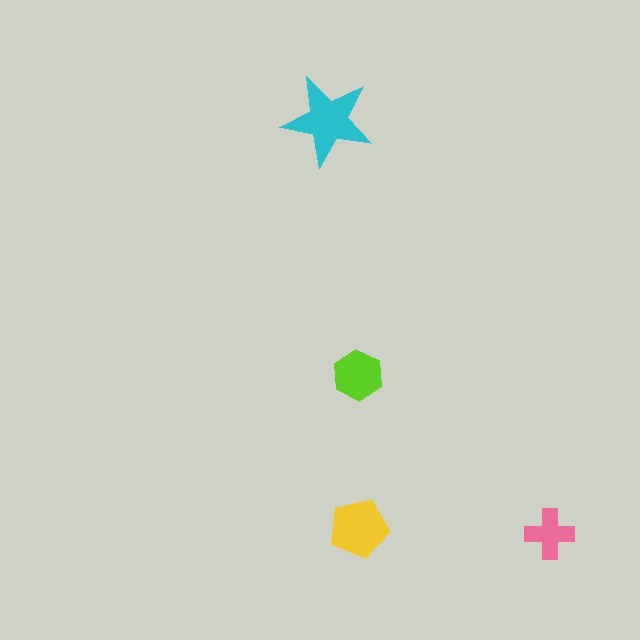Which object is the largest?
The cyan star.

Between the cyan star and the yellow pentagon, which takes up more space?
The cyan star.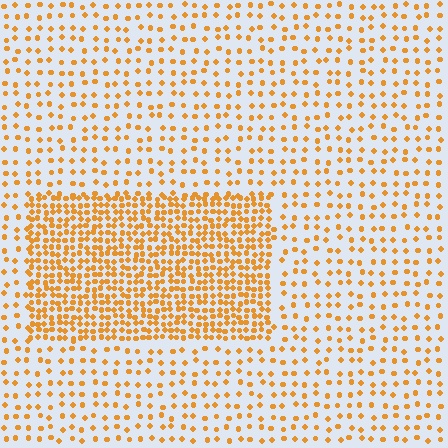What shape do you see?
I see a rectangle.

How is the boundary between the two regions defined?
The boundary is defined by a change in element density (approximately 2.6x ratio). All elements are the same color, size, and shape.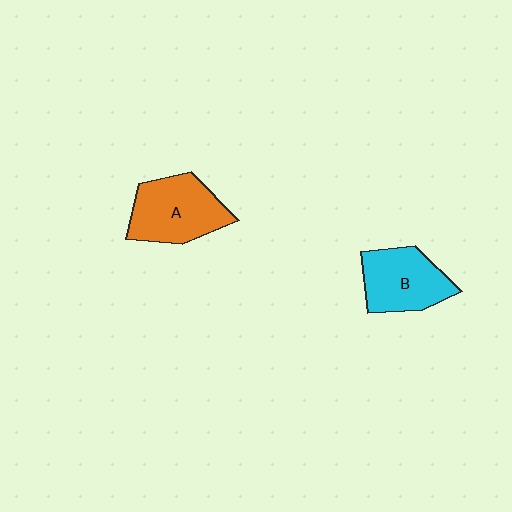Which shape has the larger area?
Shape A (orange).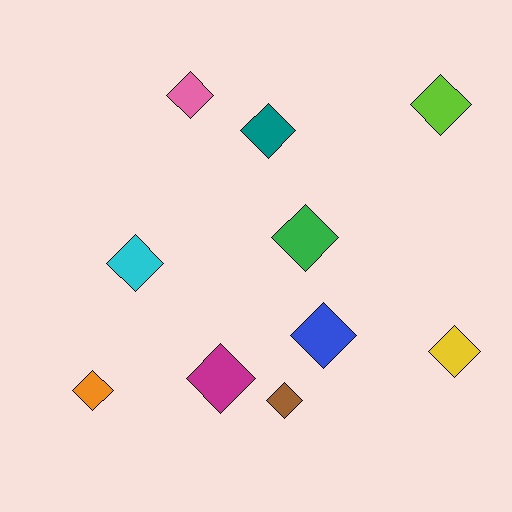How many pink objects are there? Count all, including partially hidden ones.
There is 1 pink object.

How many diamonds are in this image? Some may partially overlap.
There are 10 diamonds.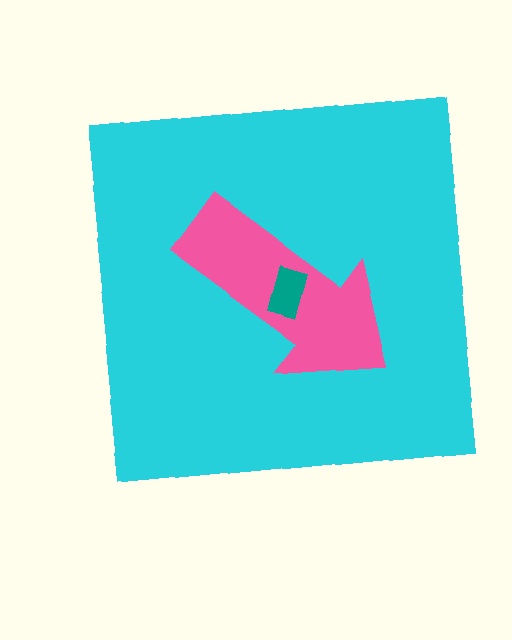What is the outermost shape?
The cyan square.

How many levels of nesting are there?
3.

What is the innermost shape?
The teal rectangle.